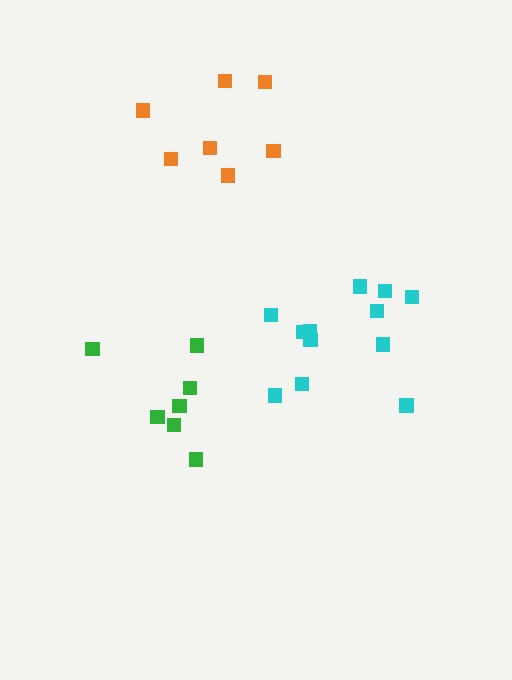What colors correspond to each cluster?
The clusters are colored: orange, green, cyan.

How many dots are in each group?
Group 1: 7 dots, Group 2: 7 dots, Group 3: 12 dots (26 total).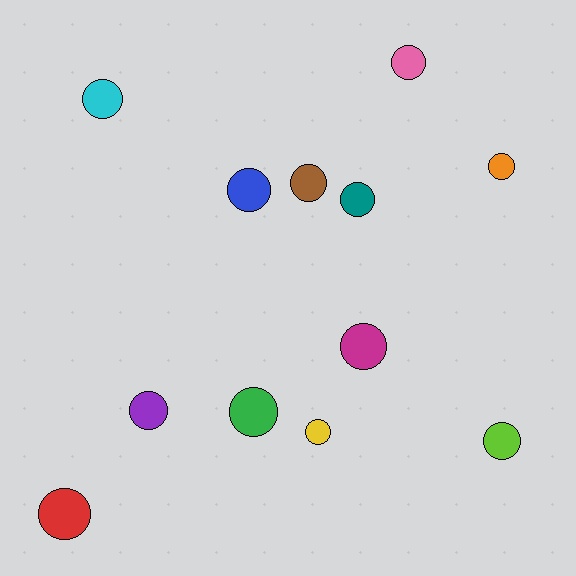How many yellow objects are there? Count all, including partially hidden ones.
There is 1 yellow object.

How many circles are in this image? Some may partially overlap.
There are 12 circles.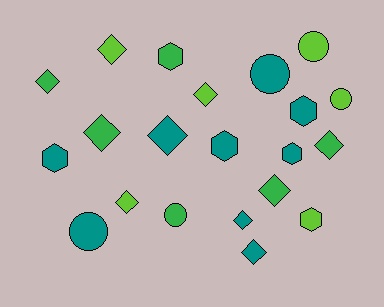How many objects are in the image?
There are 21 objects.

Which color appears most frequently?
Teal, with 9 objects.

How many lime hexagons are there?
There is 1 lime hexagon.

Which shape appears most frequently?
Diamond, with 10 objects.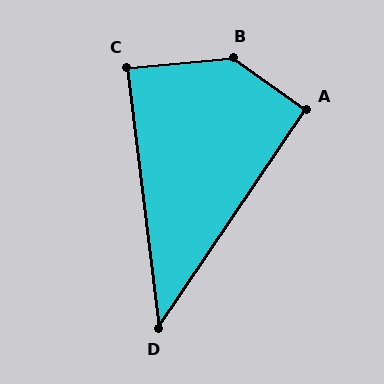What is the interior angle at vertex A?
Approximately 92 degrees (approximately right).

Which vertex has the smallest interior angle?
D, at approximately 41 degrees.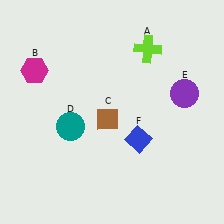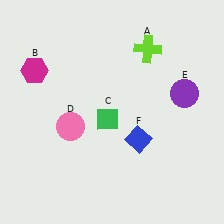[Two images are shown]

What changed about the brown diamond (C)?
In Image 1, C is brown. In Image 2, it changed to green.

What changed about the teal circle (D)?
In Image 1, D is teal. In Image 2, it changed to pink.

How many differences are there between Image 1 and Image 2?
There are 2 differences between the two images.